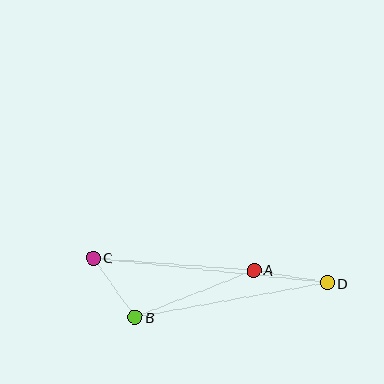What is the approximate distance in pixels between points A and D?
The distance between A and D is approximately 75 pixels.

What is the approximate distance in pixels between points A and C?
The distance between A and C is approximately 161 pixels.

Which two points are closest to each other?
Points B and C are closest to each other.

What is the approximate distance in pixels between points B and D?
The distance between B and D is approximately 195 pixels.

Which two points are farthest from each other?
Points C and D are farthest from each other.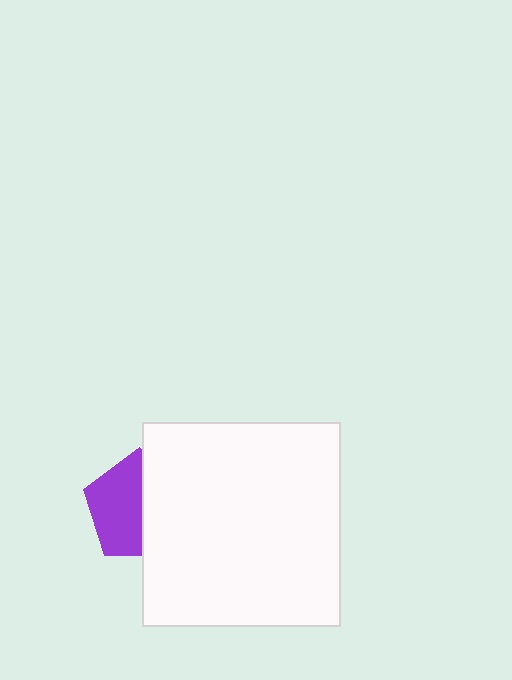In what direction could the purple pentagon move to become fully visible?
The purple pentagon could move left. That would shift it out from behind the white rectangle entirely.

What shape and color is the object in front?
The object in front is a white rectangle.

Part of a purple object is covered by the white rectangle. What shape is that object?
It is a pentagon.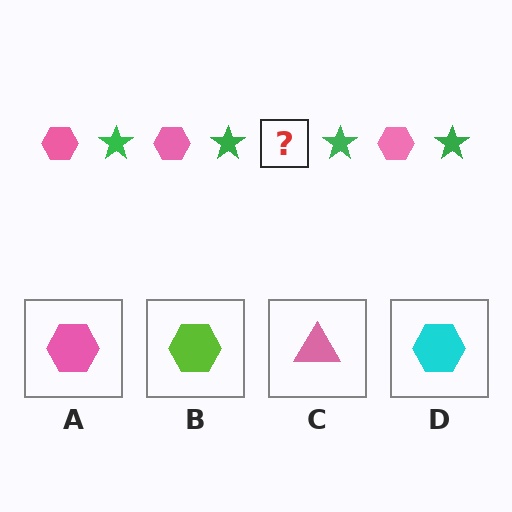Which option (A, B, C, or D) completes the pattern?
A.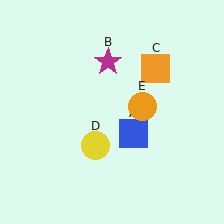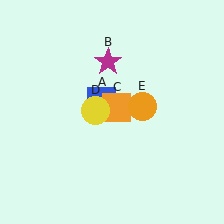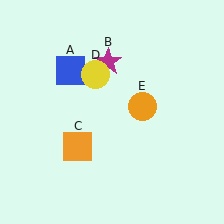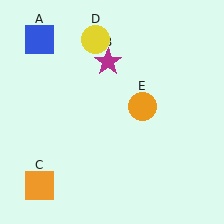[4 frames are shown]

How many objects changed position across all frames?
3 objects changed position: blue square (object A), orange square (object C), yellow circle (object D).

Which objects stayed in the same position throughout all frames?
Magenta star (object B) and orange circle (object E) remained stationary.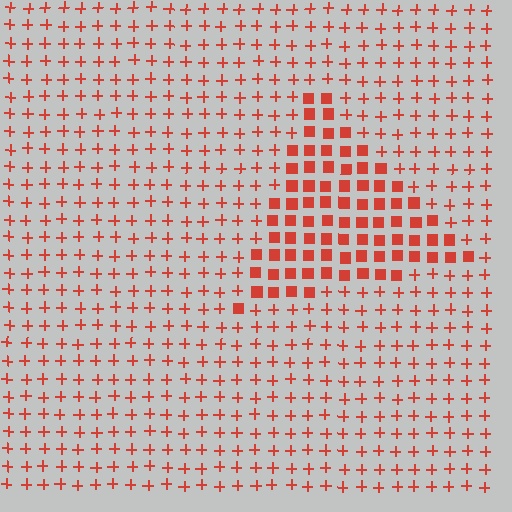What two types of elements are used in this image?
The image uses squares inside the triangle region and plus signs outside it.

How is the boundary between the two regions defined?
The boundary is defined by a change in element shape: squares inside vs. plus signs outside. All elements share the same color and spacing.